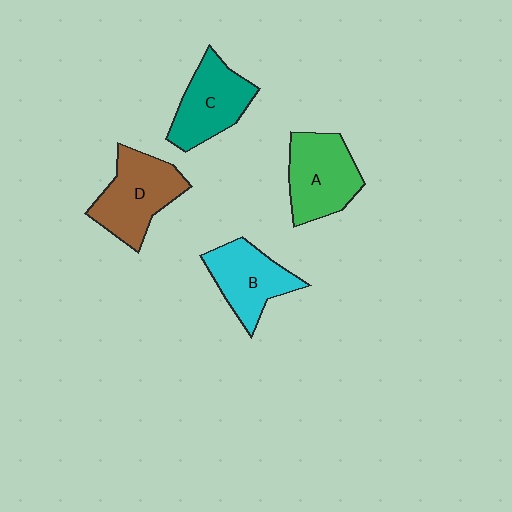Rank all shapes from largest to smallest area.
From largest to smallest: D (brown), A (green), C (teal), B (cyan).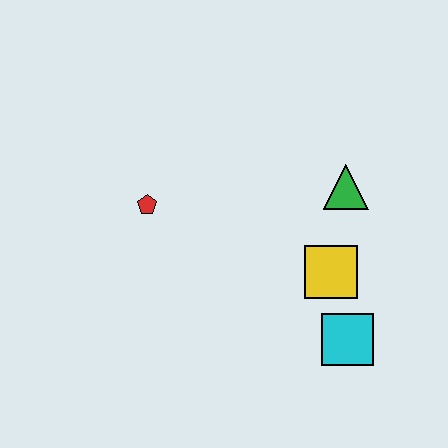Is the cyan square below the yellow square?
Yes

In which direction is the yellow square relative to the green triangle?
The yellow square is below the green triangle.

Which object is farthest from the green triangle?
The red pentagon is farthest from the green triangle.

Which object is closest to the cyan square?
The yellow square is closest to the cyan square.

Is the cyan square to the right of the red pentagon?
Yes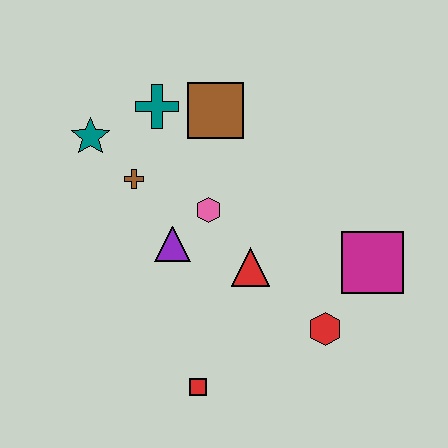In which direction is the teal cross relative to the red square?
The teal cross is above the red square.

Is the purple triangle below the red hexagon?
No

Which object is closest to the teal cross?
The brown square is closest to the teal cross.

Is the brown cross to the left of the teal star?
No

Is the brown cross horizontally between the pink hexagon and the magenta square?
No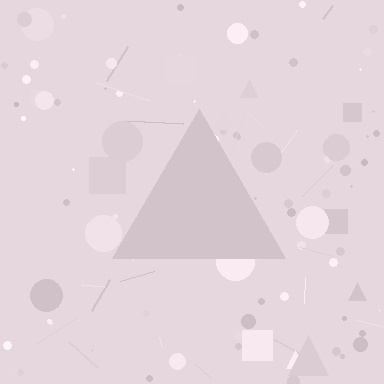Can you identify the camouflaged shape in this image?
The camouflaged shape is a triangle.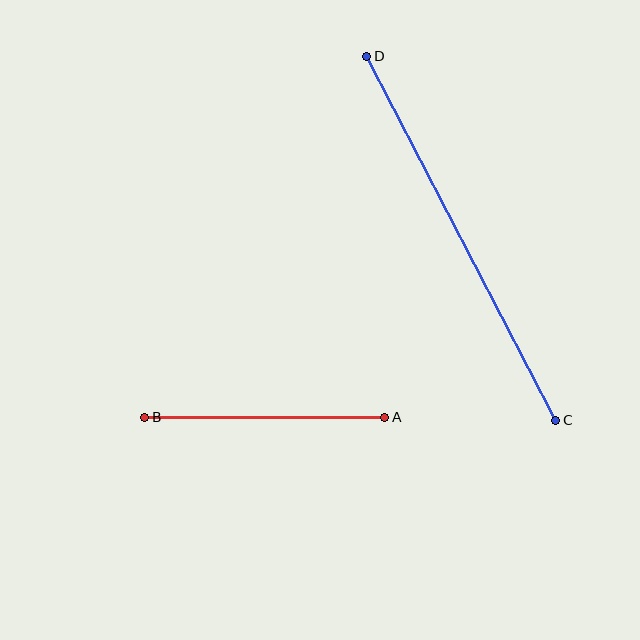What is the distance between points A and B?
The distance is approximately 240 pixels.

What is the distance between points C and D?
The distance is approximately 410 pixels.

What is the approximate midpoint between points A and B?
The midpoint is at approximately (265, 417) pixels.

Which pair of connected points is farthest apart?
Points C and D are farthest apart.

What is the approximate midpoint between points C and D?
The midpoint is at approximately (461, 238) pixels.